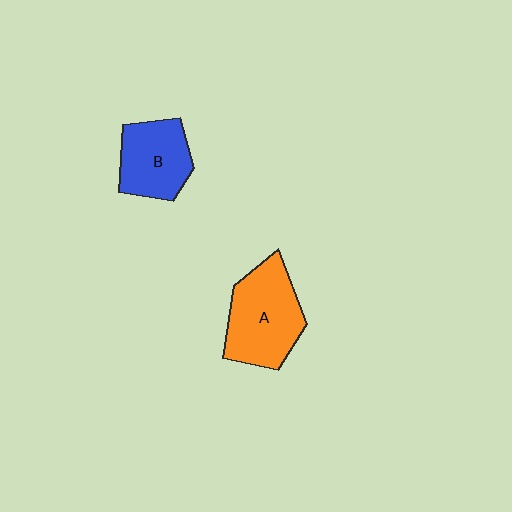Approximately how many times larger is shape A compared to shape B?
Approximately 1.3 times.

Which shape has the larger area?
Shape A (orange).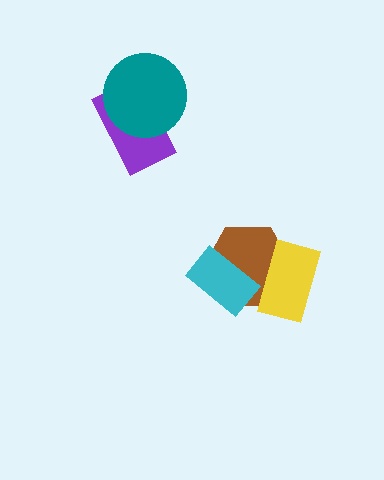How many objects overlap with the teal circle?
1 object overlaps with the teal circle.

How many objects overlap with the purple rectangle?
1 object overlaps with the purple rectangle.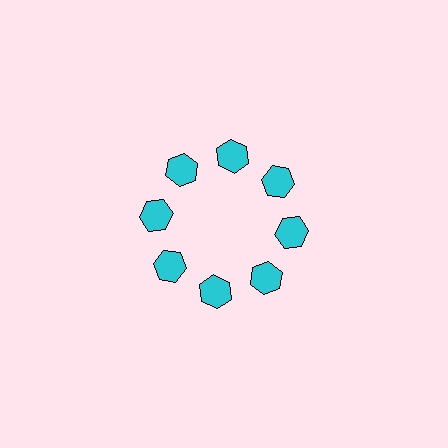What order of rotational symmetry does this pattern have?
This pattern has 8-fold rotational symmetry.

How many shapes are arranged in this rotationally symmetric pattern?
There are 8 shapes, arranged in 8 groups of 1.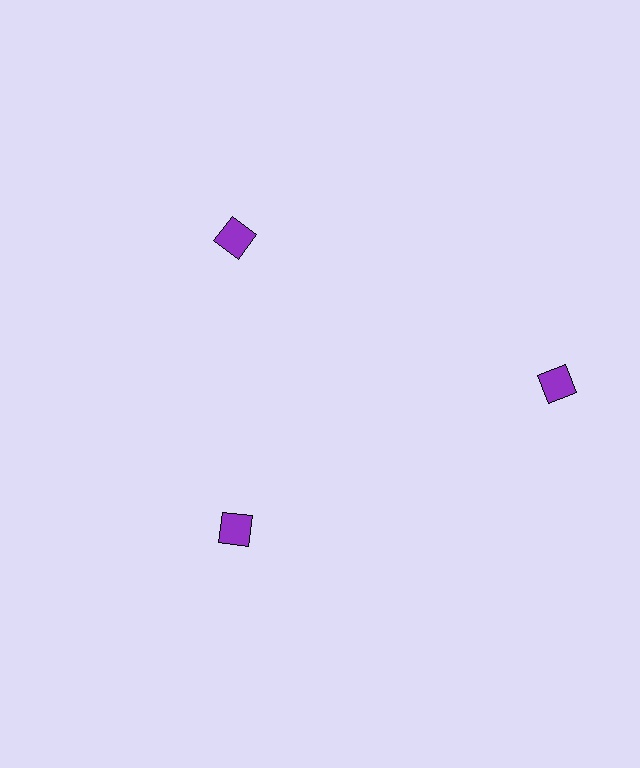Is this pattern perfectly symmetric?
No. The 3 purple diamonds are arranged in a ring, but one element near the 3 o'clock position is pushed outward from the center, breaking the 3-fold rotational symmetry.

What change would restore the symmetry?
The symmetry would be restored by moving it inward, back onto the ring so that all 3 diamonds sit at equal angles and equal distance from the center.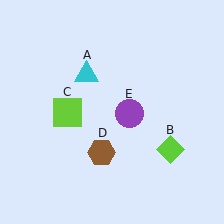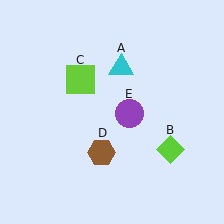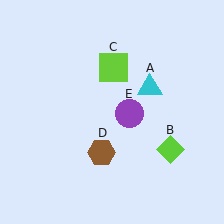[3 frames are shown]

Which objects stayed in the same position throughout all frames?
Lime diamond (object B) and brown hexagon (object D) and purple circle (object E) remained stationary.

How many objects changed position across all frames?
2 objects changed position: cyan triangle (object A), lime square (object C).